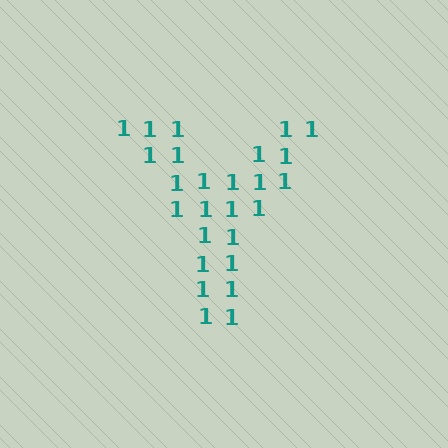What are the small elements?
The small elements are digit 1's.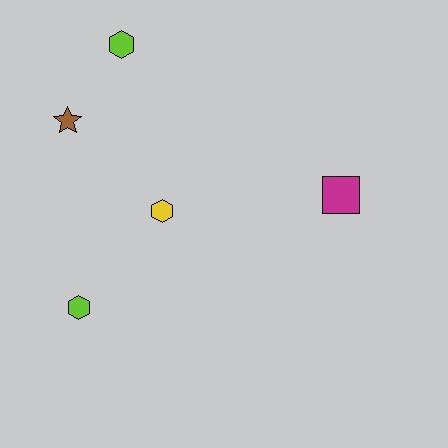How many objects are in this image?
There are 5 objects.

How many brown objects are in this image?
There is 1 brown object.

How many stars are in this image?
There is 1 star.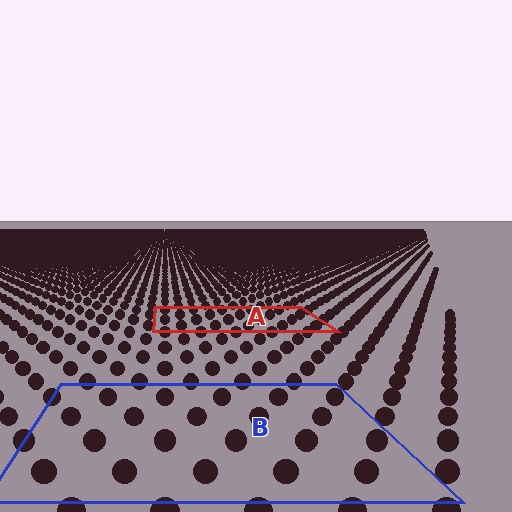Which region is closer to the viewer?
Region B is closer. The texture elements there are larger and more spread out.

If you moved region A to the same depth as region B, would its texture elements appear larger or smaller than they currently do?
They would appear larger. At a closer depth, the same texture elements are projected at a bigger on-screen size.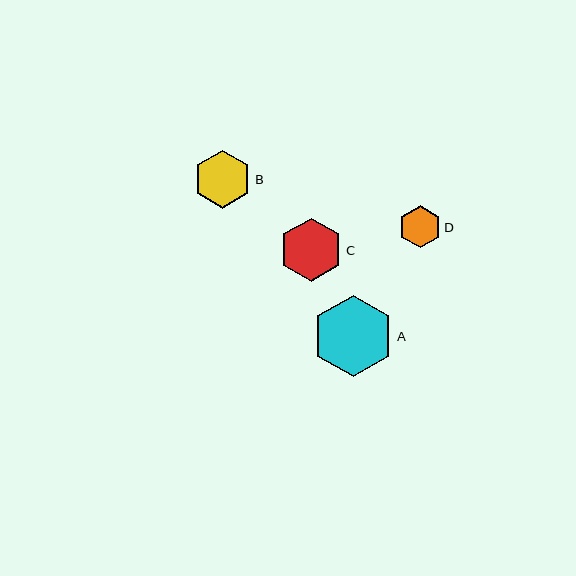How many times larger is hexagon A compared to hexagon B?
Hexagon A is approximately 1.4 times the size of hexagon B.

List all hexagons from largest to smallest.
From largest to smallest: A, C, B, D.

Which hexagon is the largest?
Hexagon A is the largest with a size of approximately 82 pixels.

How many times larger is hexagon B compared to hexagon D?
Hexagon B is approximately 1.4 times the size of hexagon D.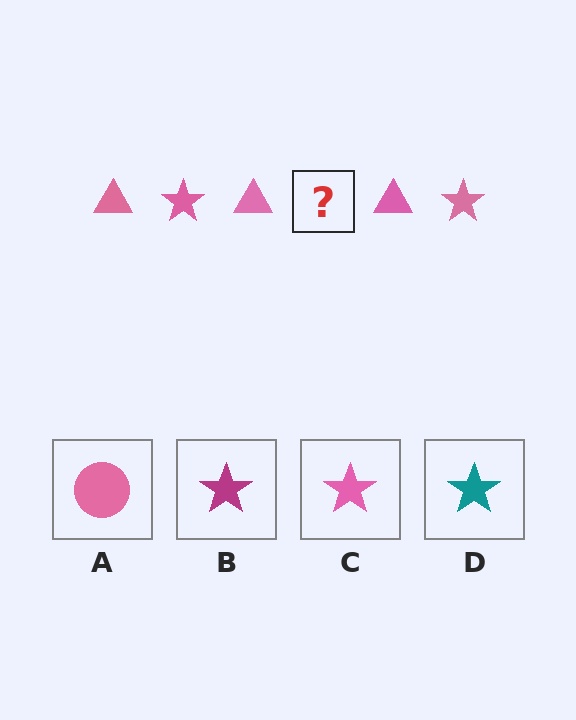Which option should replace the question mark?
Option C.